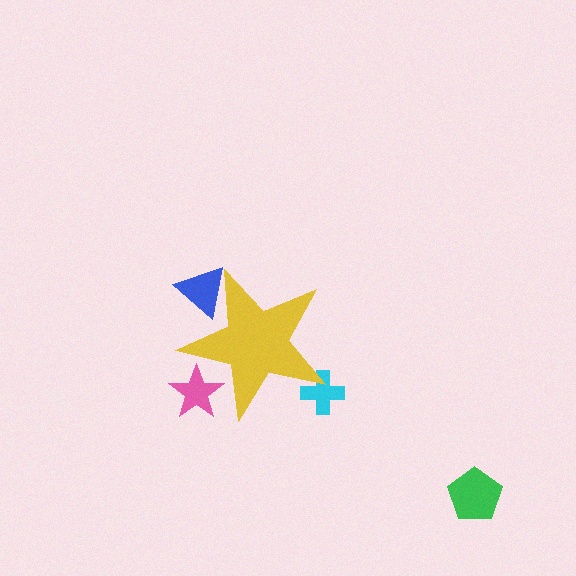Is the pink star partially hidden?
Yes, the pink star is partially hidden behind the yellow star.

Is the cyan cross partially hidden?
Yes, the cyan cross is partially hidden behind the yellow star.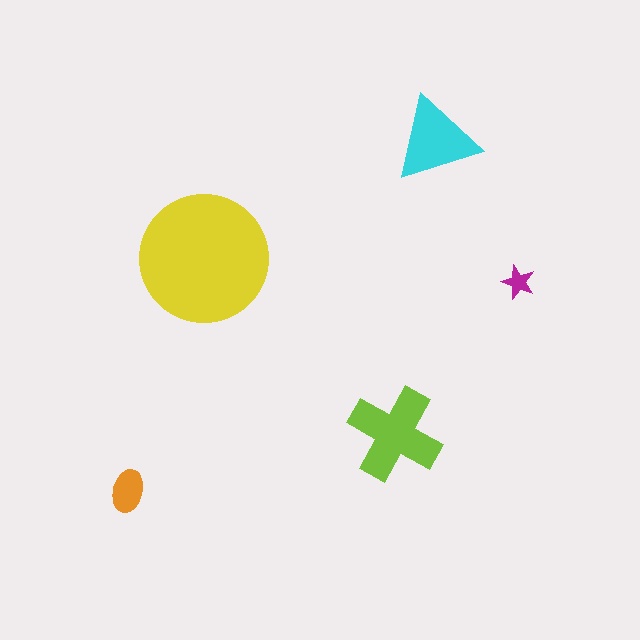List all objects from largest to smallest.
The yellow circle, the lime cross, the cyan triangle, the orange ellipse, the magenta star.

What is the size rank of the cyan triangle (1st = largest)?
3rd.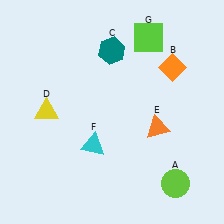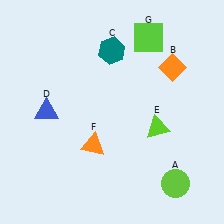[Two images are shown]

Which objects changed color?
D changed from yellow to blue. E changed from orange to lime. F changed from cyan to orange.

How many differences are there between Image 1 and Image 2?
There are 3 differences between the two images.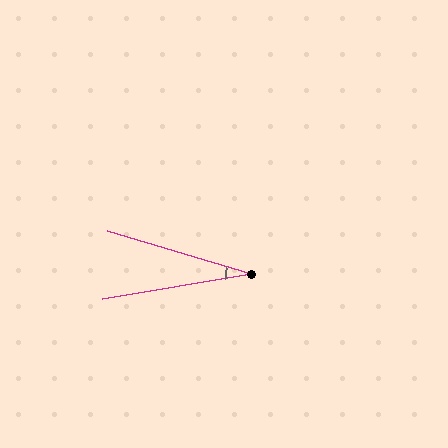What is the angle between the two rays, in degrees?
Approximately 26 degrees.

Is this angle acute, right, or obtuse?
It is acute.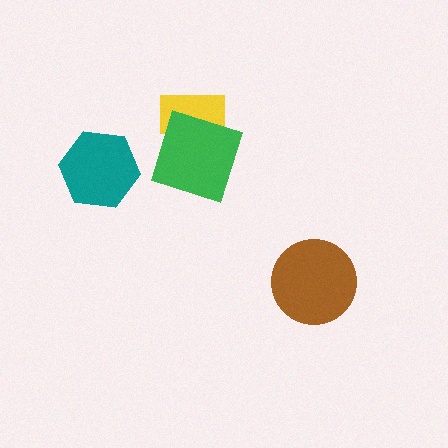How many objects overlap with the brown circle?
0 objects overlap with the brown circle.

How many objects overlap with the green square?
1 object overlaps with the green square.